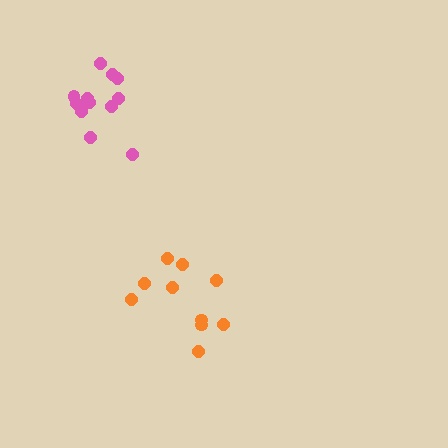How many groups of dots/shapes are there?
There are 2 groups.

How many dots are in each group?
Group 1: 12 dots, Group 2: 10 dots (22 total).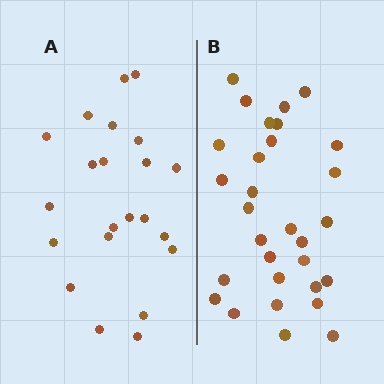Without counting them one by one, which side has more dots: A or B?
Region B (the right region) has more dots.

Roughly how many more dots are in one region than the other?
Region B has roughly 8 or so more dots than region A.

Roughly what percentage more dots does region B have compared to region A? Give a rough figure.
About 35% more.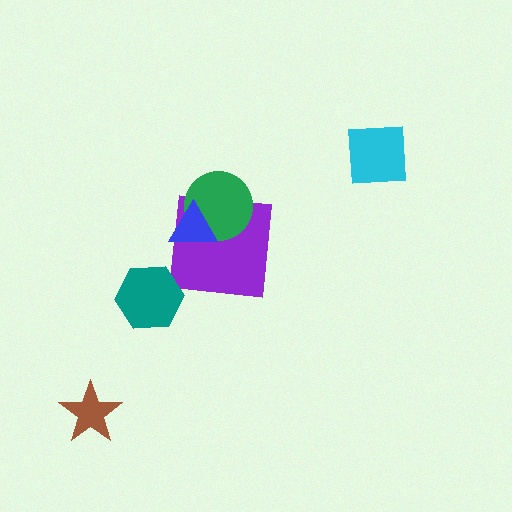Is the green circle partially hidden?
Yes, it is partially covered by another shape.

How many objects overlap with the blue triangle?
2 objects overlap with the blue triangle.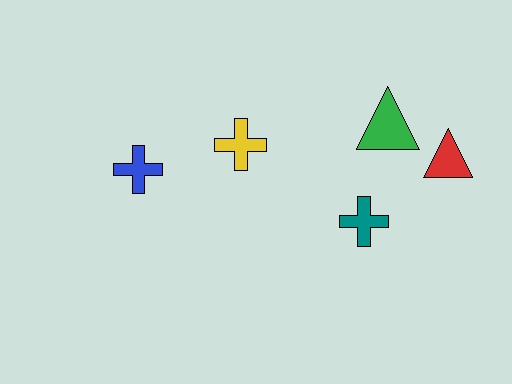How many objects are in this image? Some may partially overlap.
There are 5 objects.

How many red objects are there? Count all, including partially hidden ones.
There is 1 red object.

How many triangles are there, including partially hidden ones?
There are 2 triangles.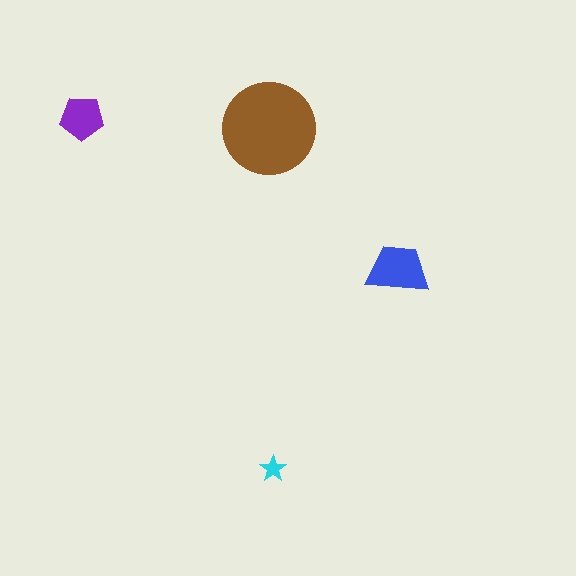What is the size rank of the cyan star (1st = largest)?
4th.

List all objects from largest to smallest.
The brown circle, the blue trapezoid, the purple pentagon, the cyan star.